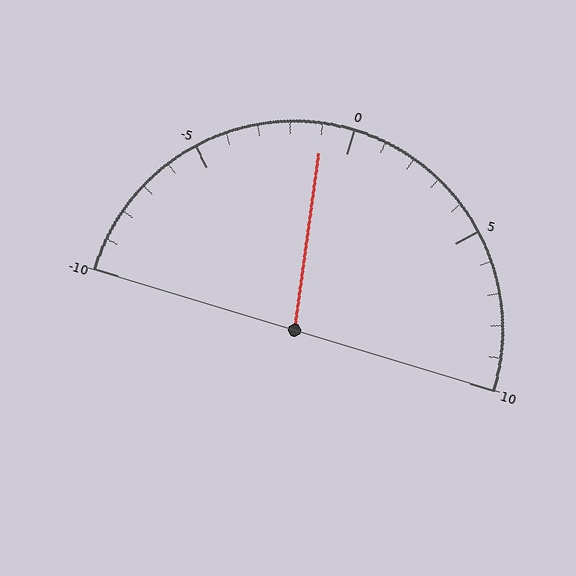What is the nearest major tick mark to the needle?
The nearest major tick mark is 0.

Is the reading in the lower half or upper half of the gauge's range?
The reading is in the lower half of the range (-10 to 10).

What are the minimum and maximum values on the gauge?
The gauge ranges from -10 to 10.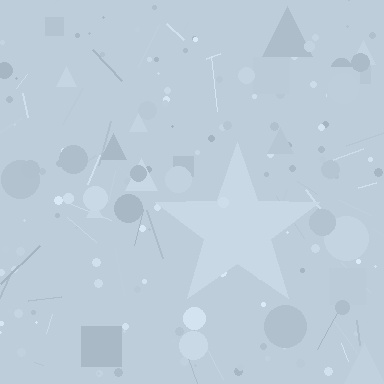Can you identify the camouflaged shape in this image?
The camouflaged shape is a star.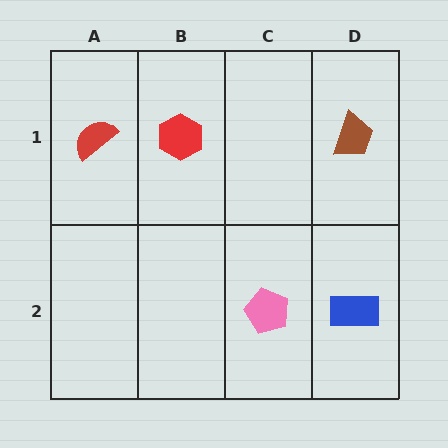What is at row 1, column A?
A red semicircle.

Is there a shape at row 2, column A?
No, that cell is empty.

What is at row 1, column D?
A brown trapezoid.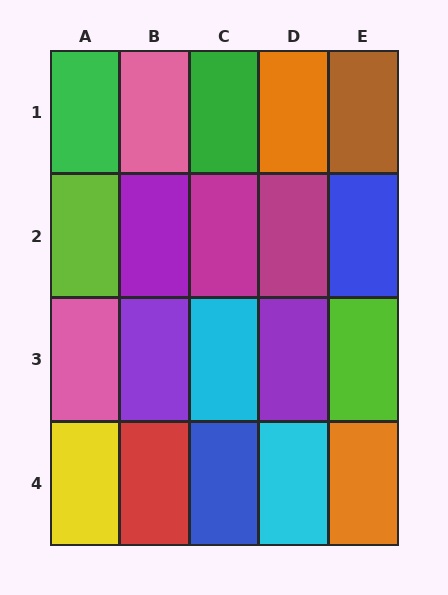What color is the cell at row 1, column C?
Green.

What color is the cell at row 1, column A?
Green.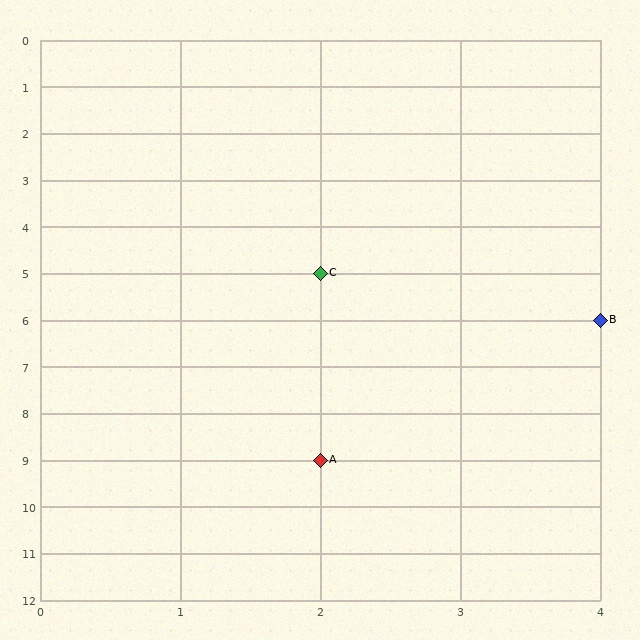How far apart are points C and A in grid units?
Points C and A are 4 rows apart.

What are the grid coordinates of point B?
Point B is at grid coordinates (4, 6).